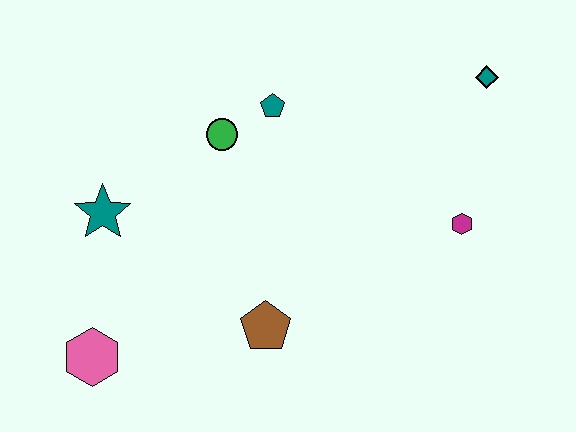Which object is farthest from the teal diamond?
The pink hexagon is farthest from the teal diamond.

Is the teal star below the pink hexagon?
No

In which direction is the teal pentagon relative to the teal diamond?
The teal pentagon is to the left of the teal diamond.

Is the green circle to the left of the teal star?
No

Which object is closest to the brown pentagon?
The pink hexagon is closest to the brown pentagon.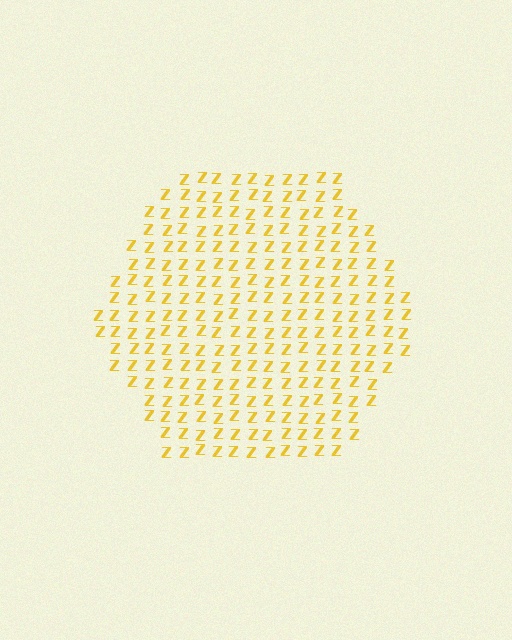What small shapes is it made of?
It is made of small letter Z's.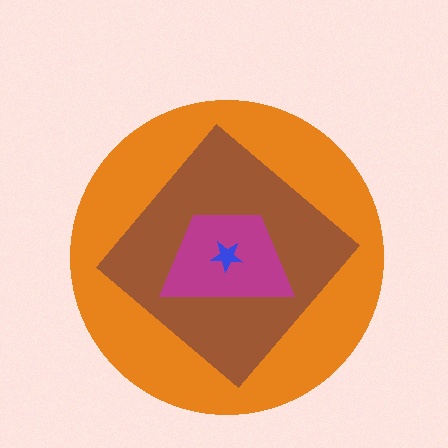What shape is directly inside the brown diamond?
The magenta trapezoid.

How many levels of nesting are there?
4.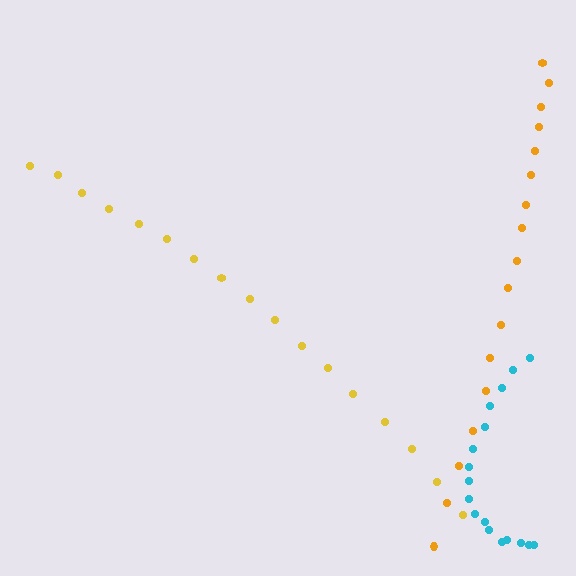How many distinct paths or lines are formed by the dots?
There are 3 distinct paths.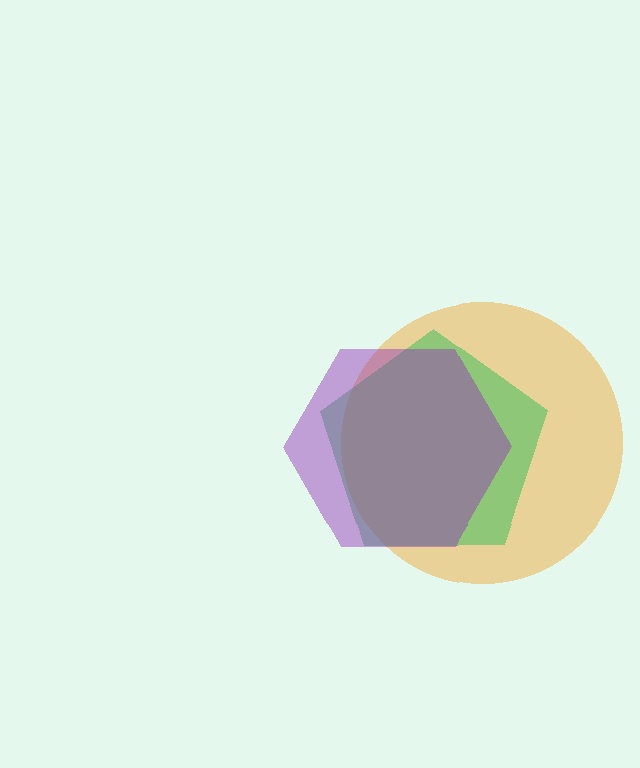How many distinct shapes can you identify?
There are 3 distinct shapes: an orange circle, a green pentagon, a purple hexagon.